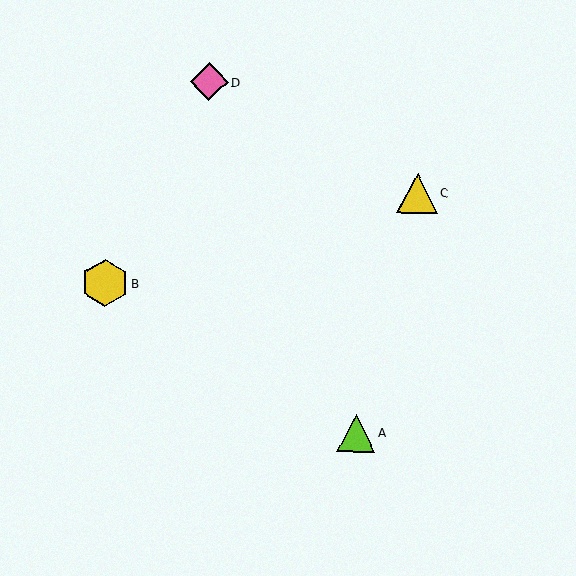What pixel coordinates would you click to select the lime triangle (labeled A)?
Click at (356, 433) to select the lime triangle A.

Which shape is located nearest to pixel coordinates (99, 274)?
The yellow hexagon (labeled B) at (105, 283) is nearest to that location.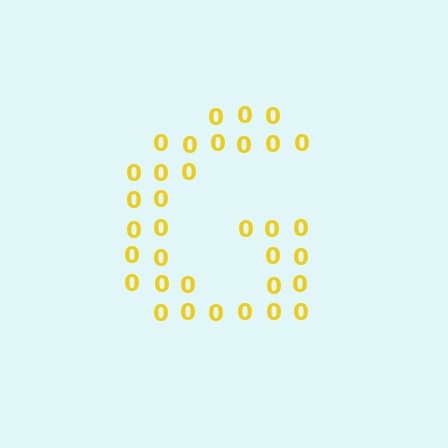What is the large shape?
The large shape is the letter G.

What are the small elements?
The small elements are digit 0's.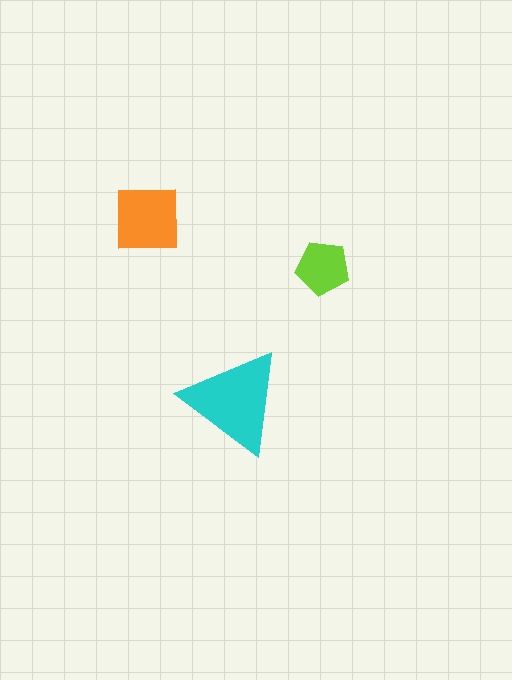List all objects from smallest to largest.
The lime pentagon, the orange square, the cyan triangle.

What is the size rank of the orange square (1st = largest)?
2nd.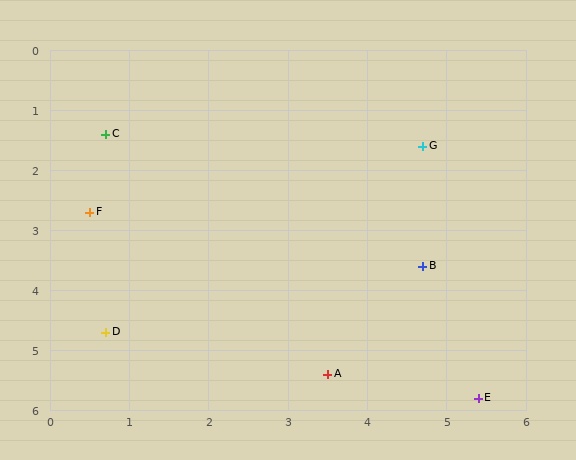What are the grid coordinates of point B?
Point B is at approximately (4.7, 3.6).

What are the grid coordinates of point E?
Point E is at approximately (5.4, 5.8).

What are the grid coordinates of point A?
Point A is at approximately (3.5, 5.4).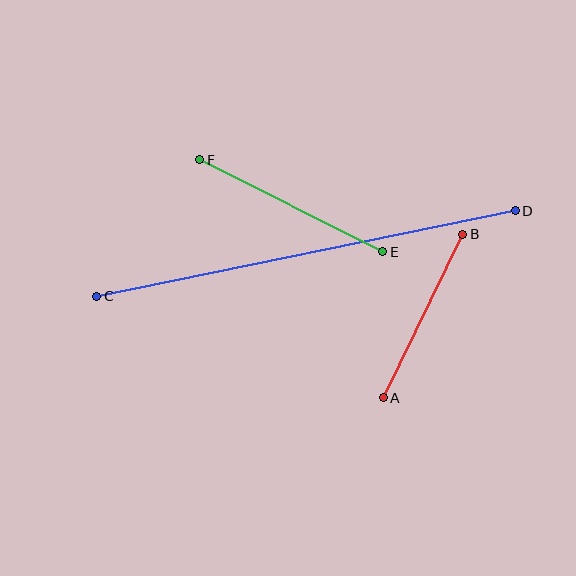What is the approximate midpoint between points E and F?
The midpoint is at approximately (291, 206) pixels.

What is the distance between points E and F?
The distance is approximately 204 pixels.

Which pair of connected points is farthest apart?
Points C and D are farthest apart.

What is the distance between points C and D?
The distance is approximately 427 pixels.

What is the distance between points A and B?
The distance is approximately 182 pixels.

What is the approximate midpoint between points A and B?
The midpoint is at approximately (423, 316) pixels.